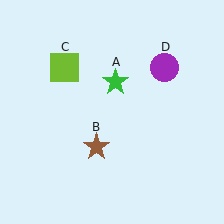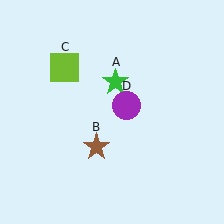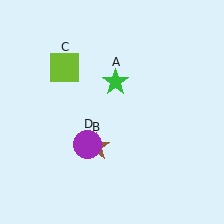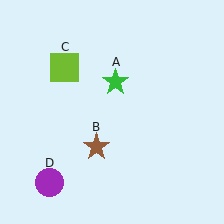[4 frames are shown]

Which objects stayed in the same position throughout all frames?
Green star (object A) and brown star (object B) and lime square (object C) remained stationary.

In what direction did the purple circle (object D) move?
The purple circle (object D) moved down and to the left.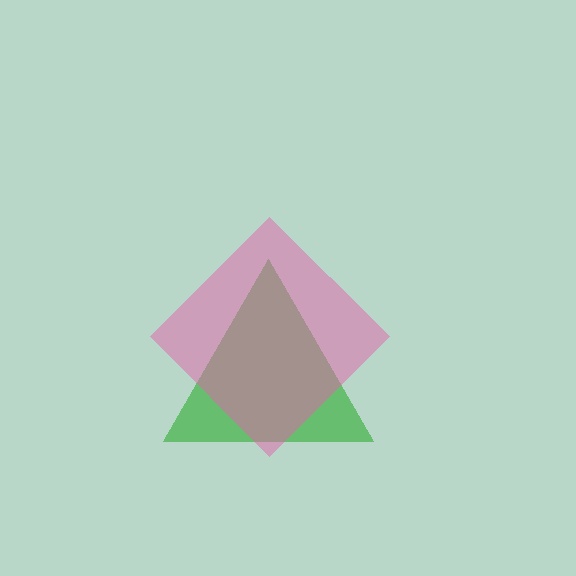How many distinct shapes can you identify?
There are 2 distinct shapes: a green triangle, a pink diamond.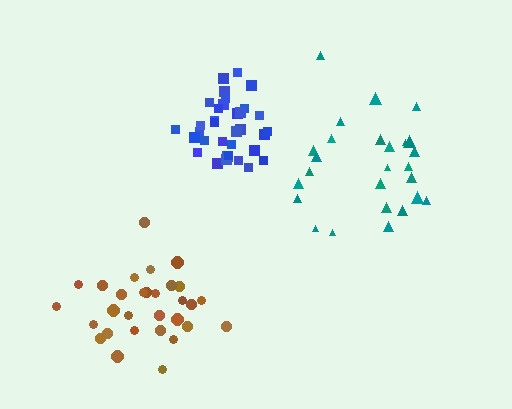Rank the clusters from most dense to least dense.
blue, brown, teal.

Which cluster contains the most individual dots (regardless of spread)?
Blue (34).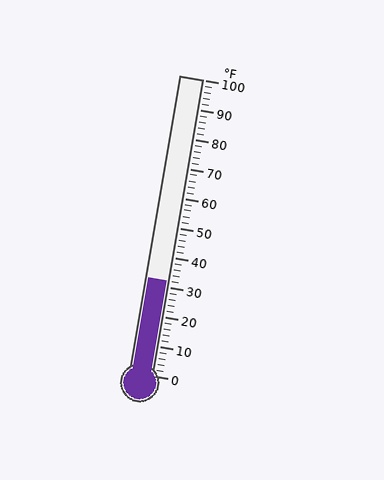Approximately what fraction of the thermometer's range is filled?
The thermometer is filled to approximately 30% of its range.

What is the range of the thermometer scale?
The thermometer scale ranges from 0°F to 100°F.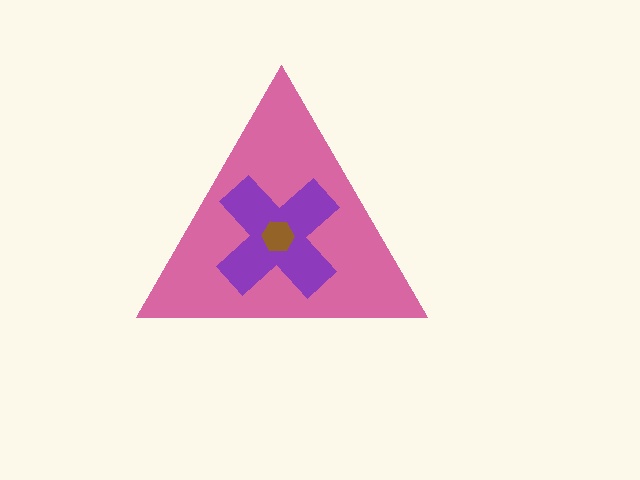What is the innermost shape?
The brown hexagon.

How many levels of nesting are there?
3.